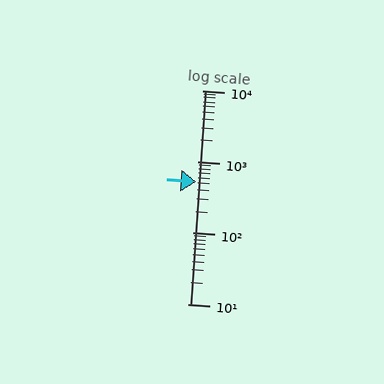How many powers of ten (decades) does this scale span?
The scale spans 3 decades, from 10 to 10000.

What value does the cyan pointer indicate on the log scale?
The pointer indicates approximately 530.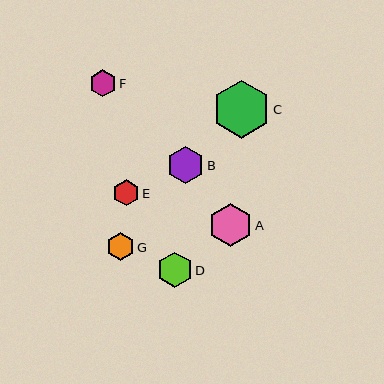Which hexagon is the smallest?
Hexagon E is the smallest with a size of approximately 26 pixels.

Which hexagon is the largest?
Hexagon C is the largest with a size of approximately 58 pixels.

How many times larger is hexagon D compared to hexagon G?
Hexagon D is approximately 1.3 times the size of hexagon G.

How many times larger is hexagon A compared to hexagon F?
Hexagon A is approximately 1.6 times the size of hexagon F.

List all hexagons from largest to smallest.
From largest to smallest: C, A, B, D, G, F, E.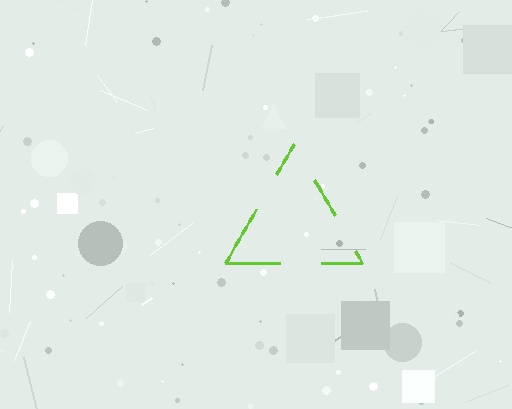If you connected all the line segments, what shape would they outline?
They would outline a triangle.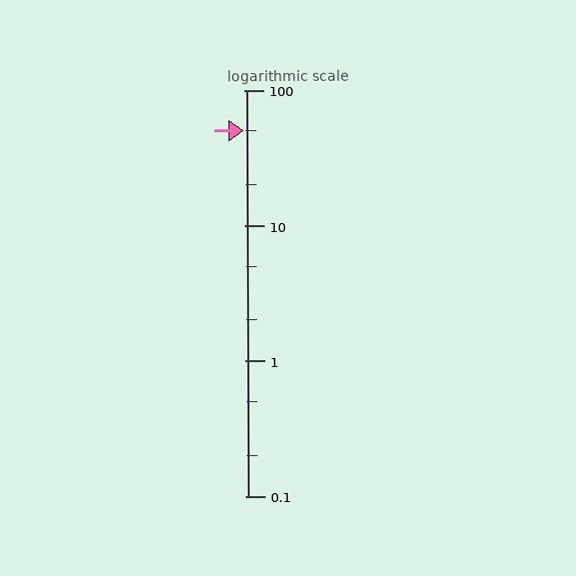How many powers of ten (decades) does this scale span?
The scale spans 3 decades, from 0.1 to 100.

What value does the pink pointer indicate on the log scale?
The pointer indicates approximately 50.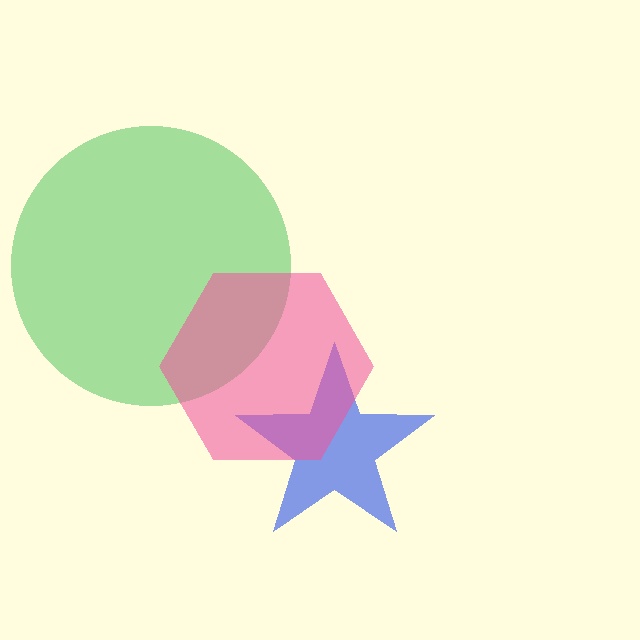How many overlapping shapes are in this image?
There are 3 overlapping shapes in the image.